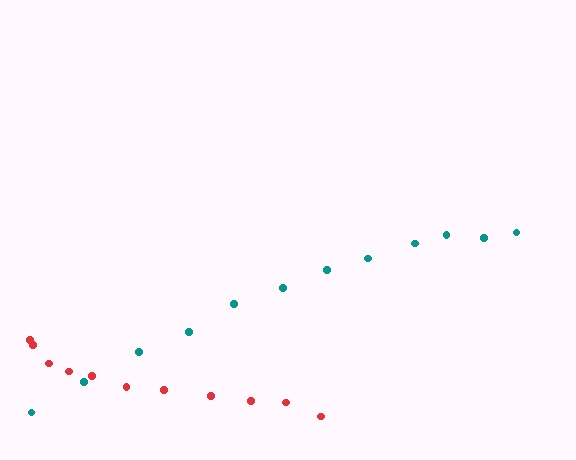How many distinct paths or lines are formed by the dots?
There are 2 distinct paths.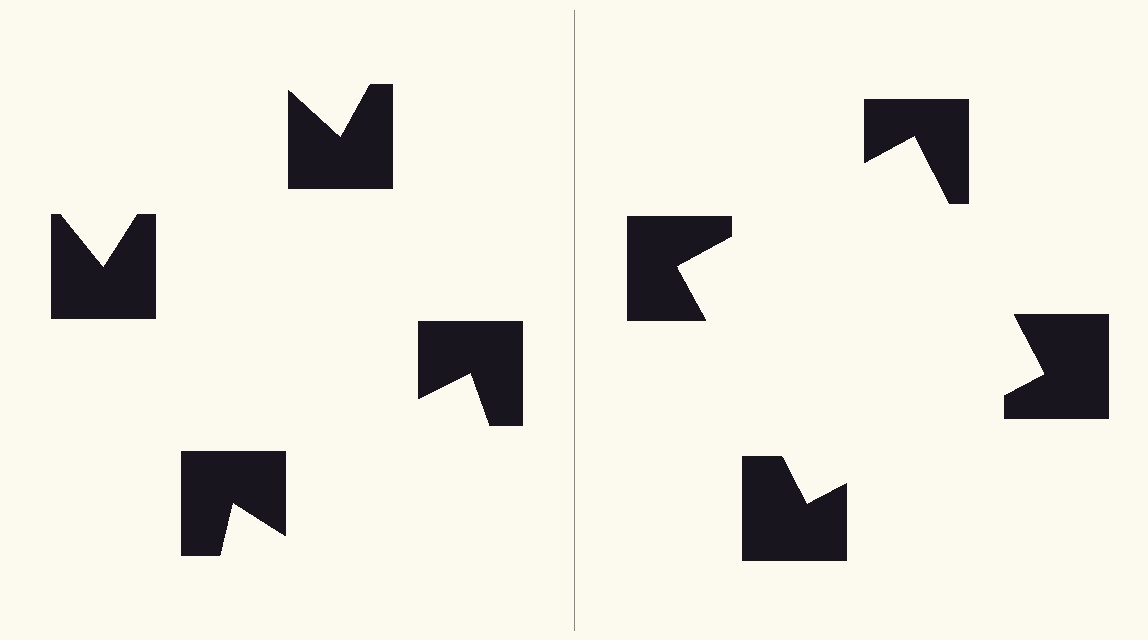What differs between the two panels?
The notched squares are positioned identically on both sides; only the wedge orientations differ. On the right they align to a square; on the left they are misaligned.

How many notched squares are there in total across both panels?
8 — 4 on each side.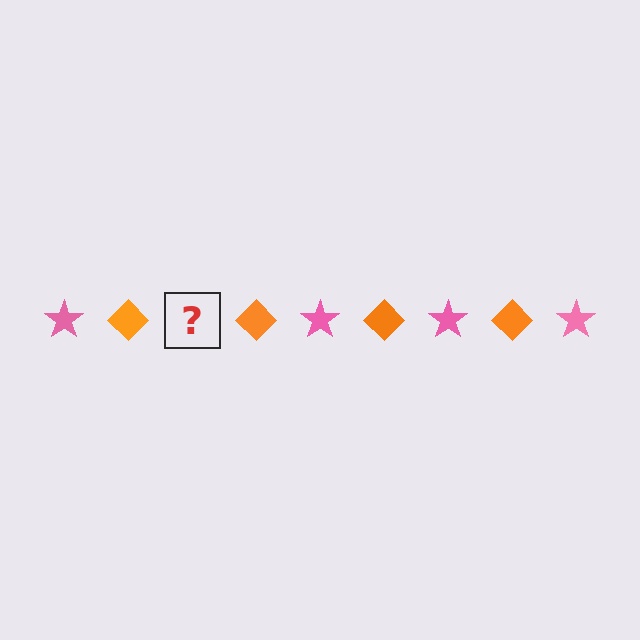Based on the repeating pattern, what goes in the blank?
The blank should be a pink star.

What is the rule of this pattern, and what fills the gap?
The rule is that the pattern alternates between pink star and orange diamond. The gap should be filled with a pink star.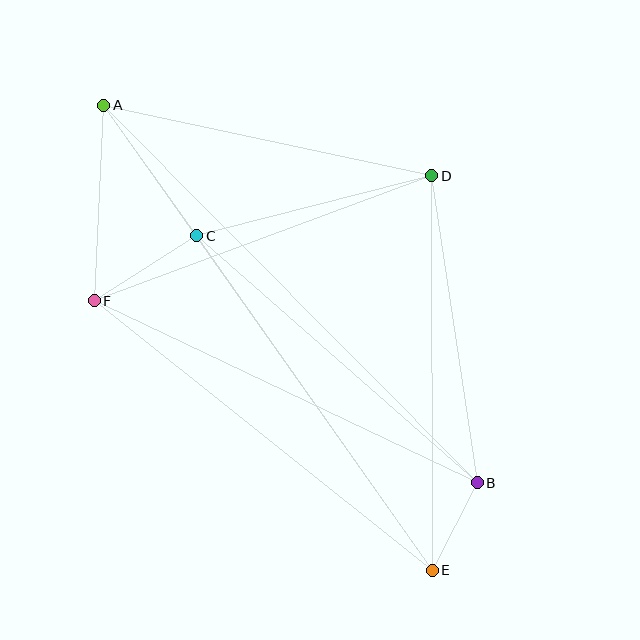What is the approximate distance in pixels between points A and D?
The distance between A and D is approximately 336 pixels.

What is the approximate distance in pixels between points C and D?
The distance between C and D is approximately 243 pixels.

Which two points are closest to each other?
Points B and E are closest to each other.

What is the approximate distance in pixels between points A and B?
The distance between A and B is approximately 531 pixels.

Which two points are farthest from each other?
Points A and E are farthest from each other.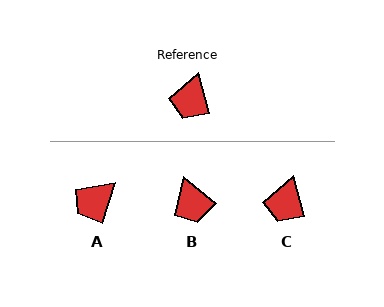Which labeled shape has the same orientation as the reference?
C.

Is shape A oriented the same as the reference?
No, it is off by about 32 degrees.